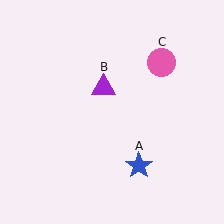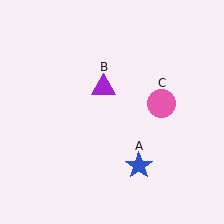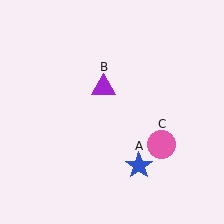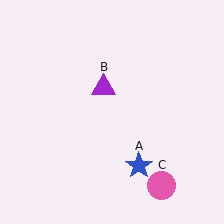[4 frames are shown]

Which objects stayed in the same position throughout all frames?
Blue star (object A) and purple triangle (object B) remained stationary.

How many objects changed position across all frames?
1 object changed position: pink circle (object C).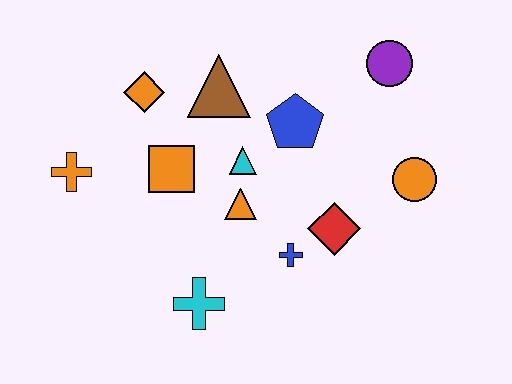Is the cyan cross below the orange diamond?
Yes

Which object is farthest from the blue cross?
The orange cross is farthest from the blue cross.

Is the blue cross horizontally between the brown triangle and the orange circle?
Yes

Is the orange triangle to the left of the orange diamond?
No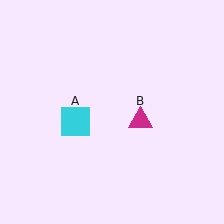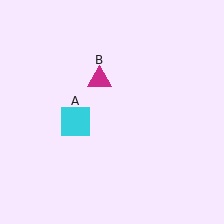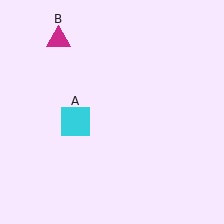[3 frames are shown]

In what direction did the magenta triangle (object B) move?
The magenta triangle (object B) moved up and to the left.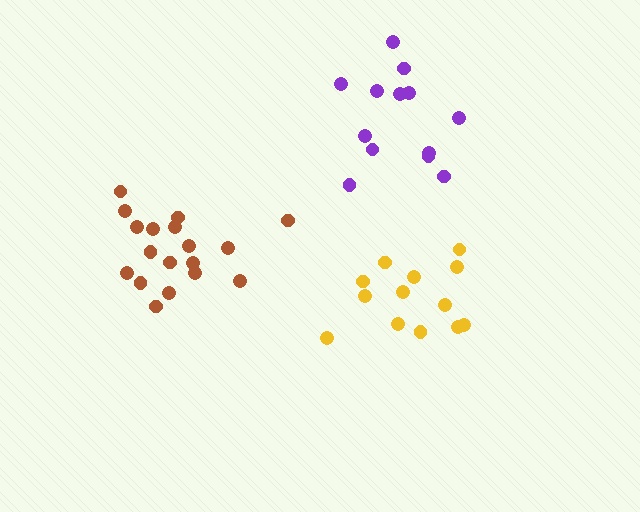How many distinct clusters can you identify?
There are 3 distinct clusters.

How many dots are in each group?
Group 1: 18 dots, Group 2: 13 dots, Group 3: 13 dots (44 total).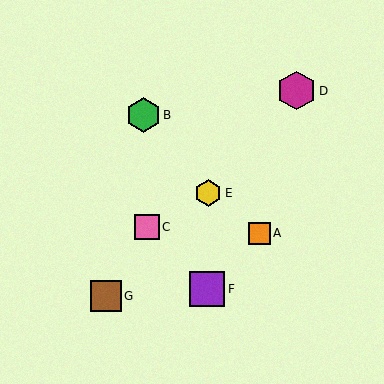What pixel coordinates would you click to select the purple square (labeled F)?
Click at (207, 289) to select the purple square F.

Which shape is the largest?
The magenta hexagon (labeled D) is the largest.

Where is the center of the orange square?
The center of the orange square is at (259, 233).